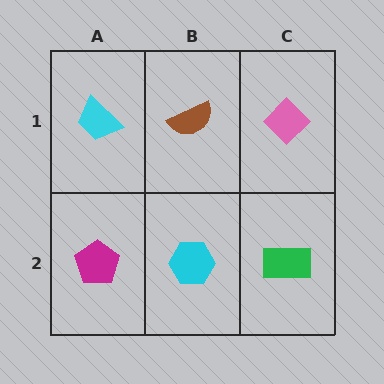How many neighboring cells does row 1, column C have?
2.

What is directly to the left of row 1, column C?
A brown semicircle.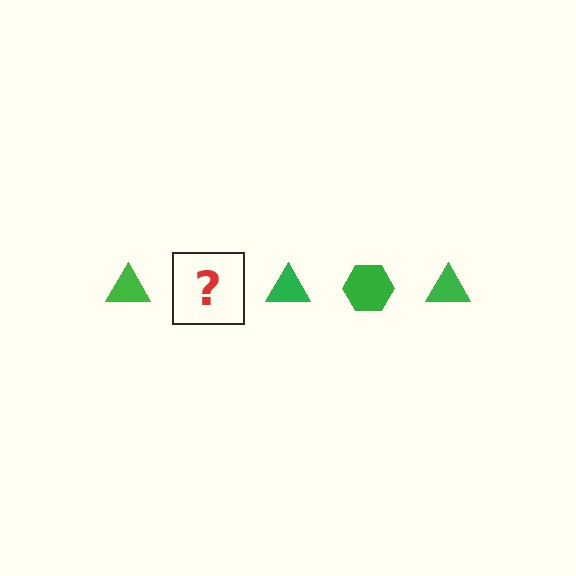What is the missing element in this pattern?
The missing element is a green hexagon.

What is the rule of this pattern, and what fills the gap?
The rule is that the pattern cycles through triangle, hexagon shapes in green. The gap should be filled with a green hexagon.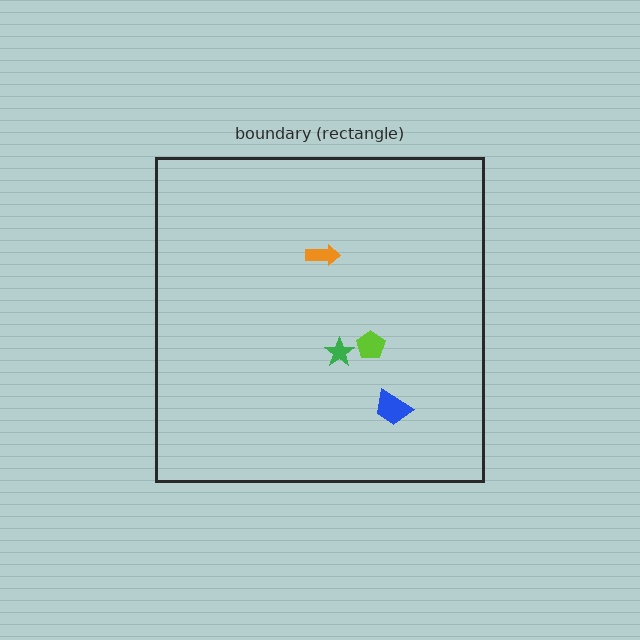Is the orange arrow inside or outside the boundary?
Inside.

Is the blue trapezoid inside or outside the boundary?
Inside.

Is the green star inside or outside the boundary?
Inside.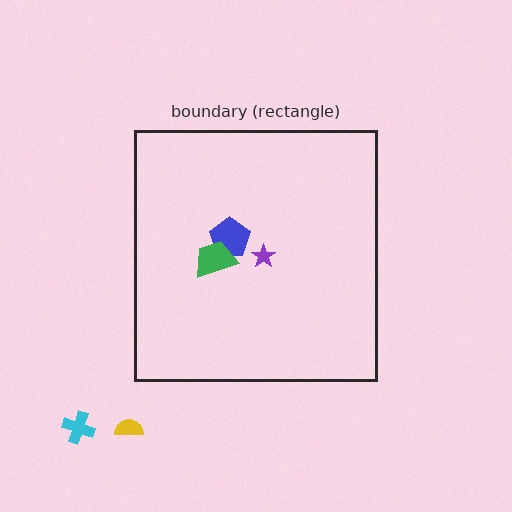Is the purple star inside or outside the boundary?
Inside.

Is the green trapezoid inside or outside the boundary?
Inside.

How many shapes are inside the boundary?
3 inside, 2 outside.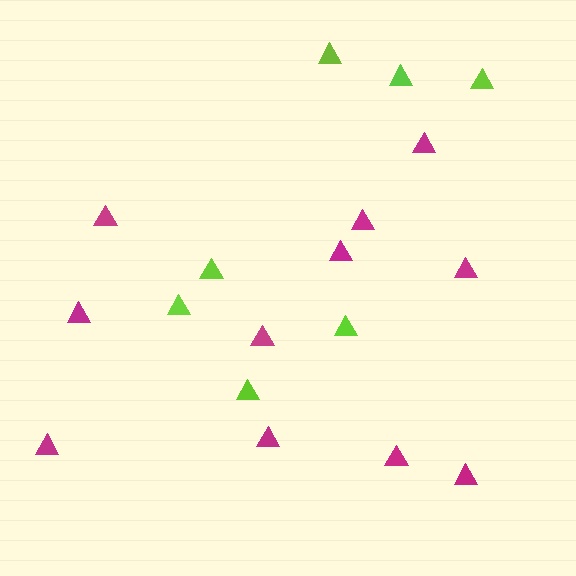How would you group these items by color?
There are 2 groups: one group of lime triangles (7) and one group of magenta triangles (11).